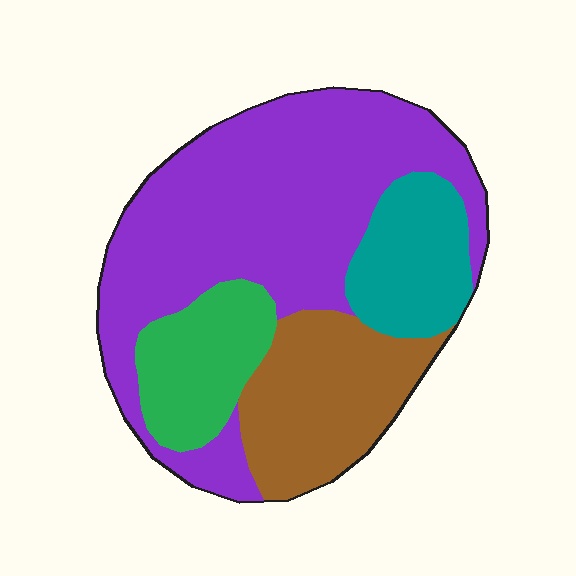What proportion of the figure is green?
Green takes up about one eighth (1/8) of the figure.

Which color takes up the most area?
Purple, at roughly 50%.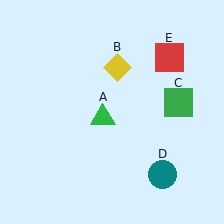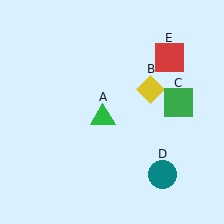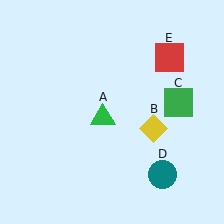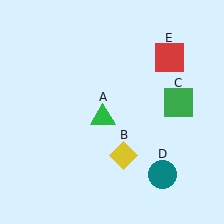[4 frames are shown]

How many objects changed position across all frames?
1 object changed position: yellow diamond (object B).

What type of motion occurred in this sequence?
The yellow diamond (object B) rotated clockwise around the center of the scene.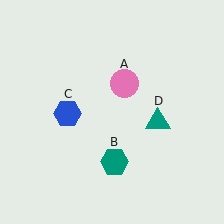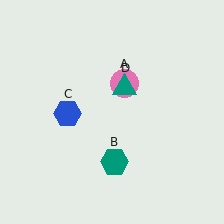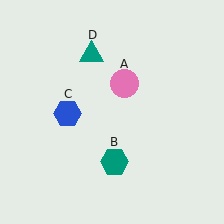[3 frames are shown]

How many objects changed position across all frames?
1 object changed position: teal triangle (object D).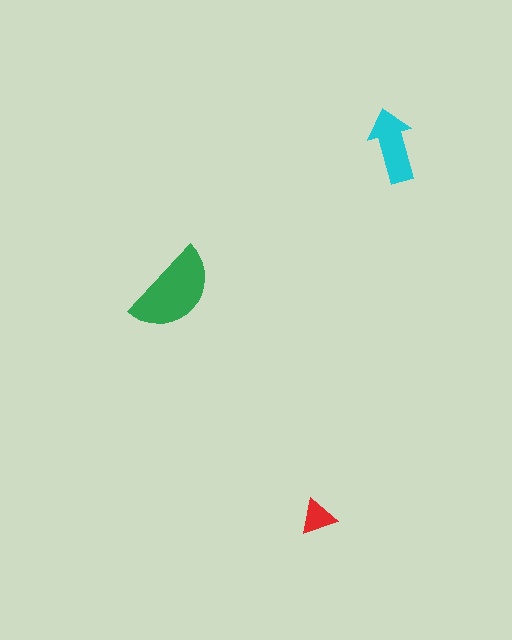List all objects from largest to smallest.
The green semicircle, the cyan arrow, the red triangle.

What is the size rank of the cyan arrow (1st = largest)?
2nd.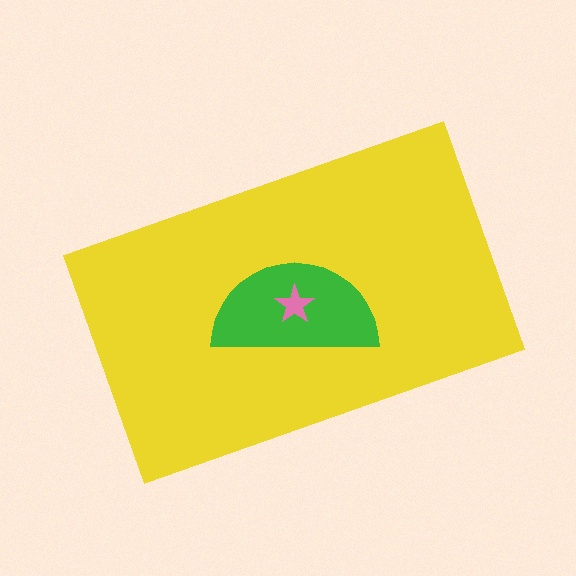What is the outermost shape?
The yellow rectangle.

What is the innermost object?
The pink star.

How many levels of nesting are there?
3.